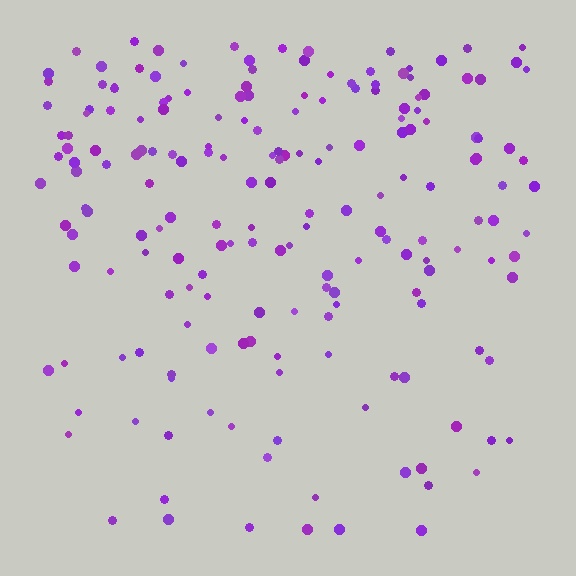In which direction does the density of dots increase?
From bottom to top, with the top side densest.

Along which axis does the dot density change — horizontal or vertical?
Vertical.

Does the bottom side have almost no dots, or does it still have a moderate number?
Still a moderate number, just noticeably fewer than the top.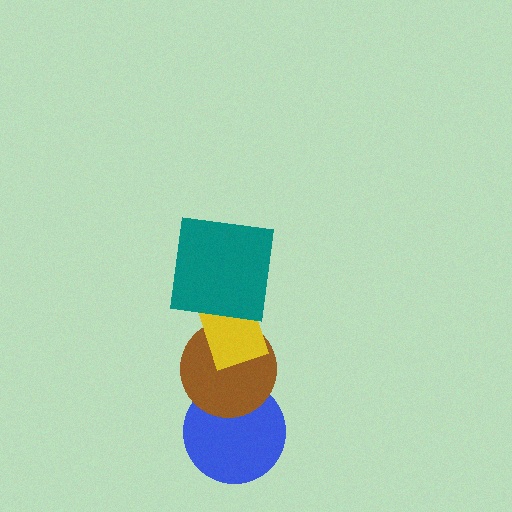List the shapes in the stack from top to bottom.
From top to bottom: the teal square, the yellow rectangle, the brown circle, the blue circle.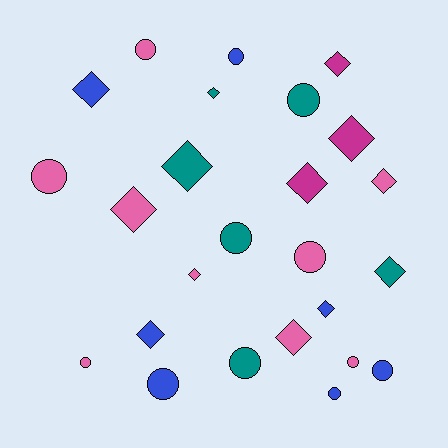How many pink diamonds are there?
There are 4 pink diamonds.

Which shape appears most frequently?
Diamond, with 13 objects.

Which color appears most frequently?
Pink, with 9 objects.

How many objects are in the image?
There are 25 objects.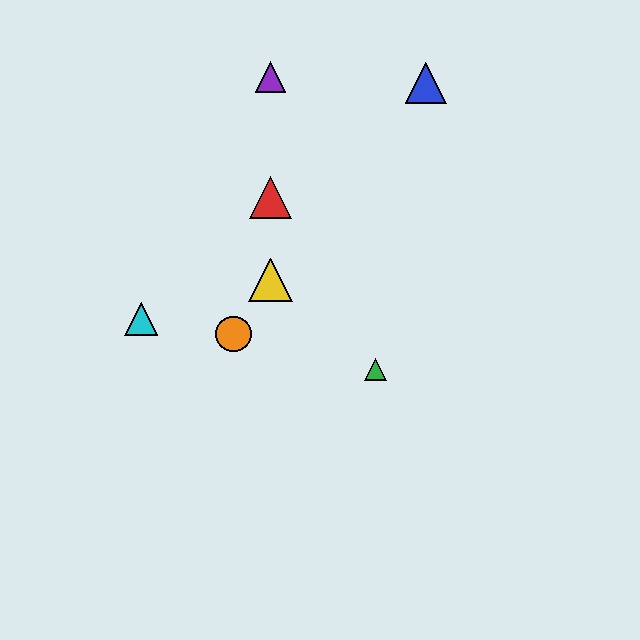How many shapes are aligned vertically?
3 shapes (the red triangle, the yellow triangle, the purple triangle) are aligned vertically.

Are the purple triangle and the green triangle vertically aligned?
No, the purple triangle is at x≈270 and the green triangle is at x≈376.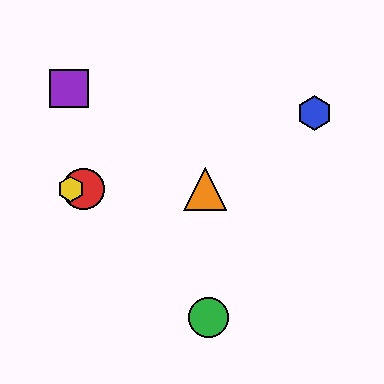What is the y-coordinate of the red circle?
The red circle is at y≈189.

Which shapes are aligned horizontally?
The red circle, the yellow hexagon, the orange triangle are aligned horizontally.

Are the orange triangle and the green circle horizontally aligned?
No, the orange triangle is at y≈189 and the green circle is at y≈317.